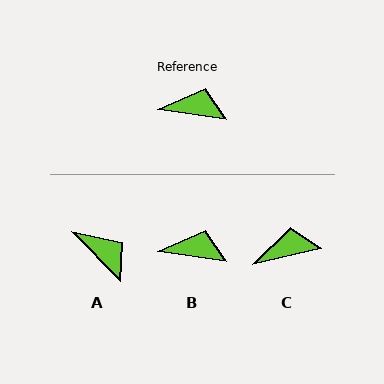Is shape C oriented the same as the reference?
No, it is off by about 21 degrees.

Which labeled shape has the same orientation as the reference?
B.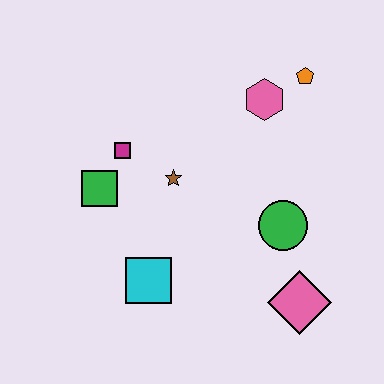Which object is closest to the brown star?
The magenta square is closest to the brown star.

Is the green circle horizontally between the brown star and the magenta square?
No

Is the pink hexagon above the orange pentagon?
No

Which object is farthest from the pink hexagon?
The cyan square is farthest from the pink hexagon.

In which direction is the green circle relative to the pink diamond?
The green circle is above the pink diamond.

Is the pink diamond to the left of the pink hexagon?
No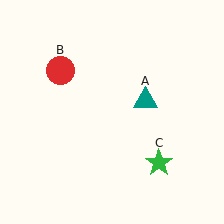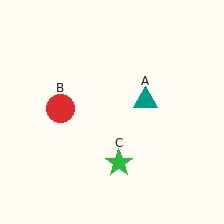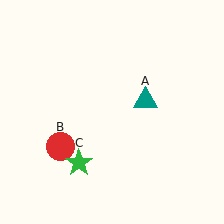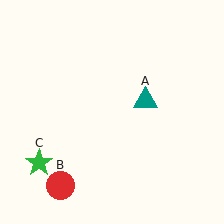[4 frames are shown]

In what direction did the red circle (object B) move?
The red circle (object B) moved down.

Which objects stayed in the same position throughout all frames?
Teal triangle (object A) remained stationary.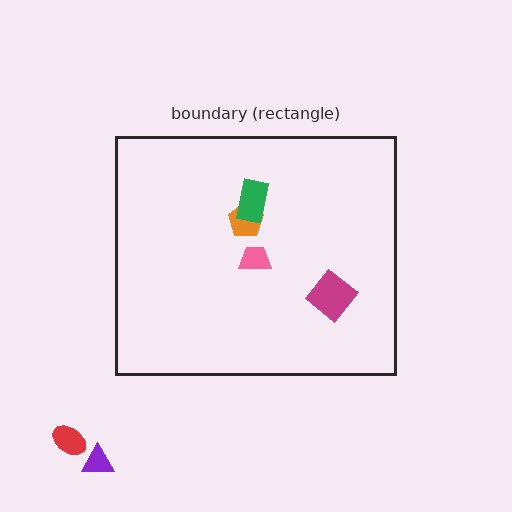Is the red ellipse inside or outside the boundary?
Outside.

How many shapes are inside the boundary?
4 inside, 2 outside.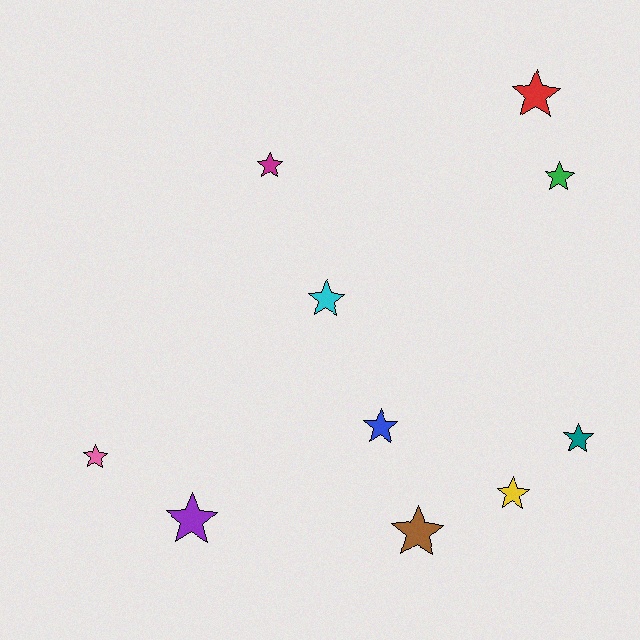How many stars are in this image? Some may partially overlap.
There are 10 stars.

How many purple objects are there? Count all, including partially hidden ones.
There is 1 purple object.